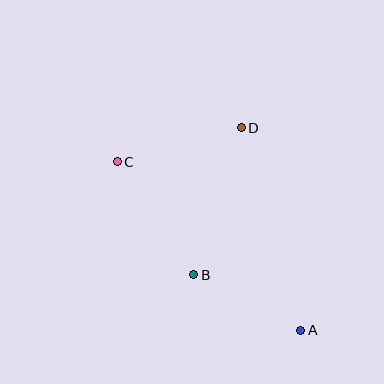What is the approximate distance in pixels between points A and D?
The distance between A and D is approximately 211 pixels.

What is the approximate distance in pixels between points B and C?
The distance between B and C is approximately 137 pixels.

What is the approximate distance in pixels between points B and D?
The distance between B and D is approximately 155 pixels.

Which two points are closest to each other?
Points A and B are closest to each other.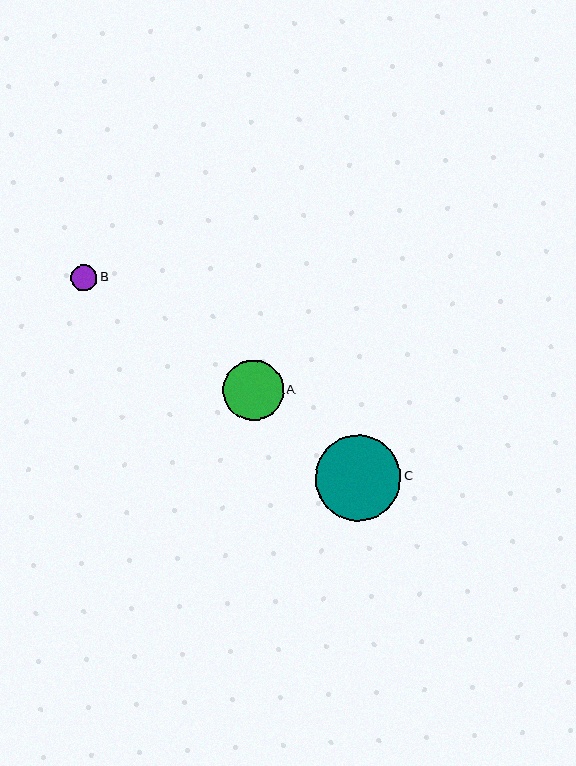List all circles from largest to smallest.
From largest to smallest: C, A, B.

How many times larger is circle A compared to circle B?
Circle A is approximately 2.3 times the size of circle B.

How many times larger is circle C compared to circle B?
Circle C is approximately 3.3 times the size of circle B.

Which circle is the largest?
Circle C is the largest with a size of approximately 85 pixels.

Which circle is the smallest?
Circle B is the smallest with a size of approximately 26 pixels.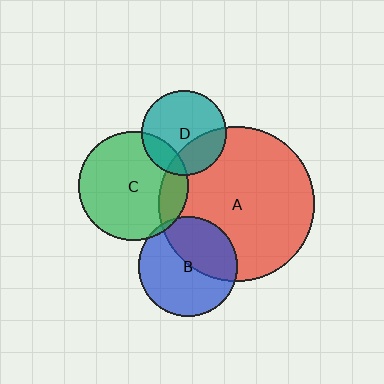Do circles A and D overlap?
Yes.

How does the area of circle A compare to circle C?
Approximately 2.0 times.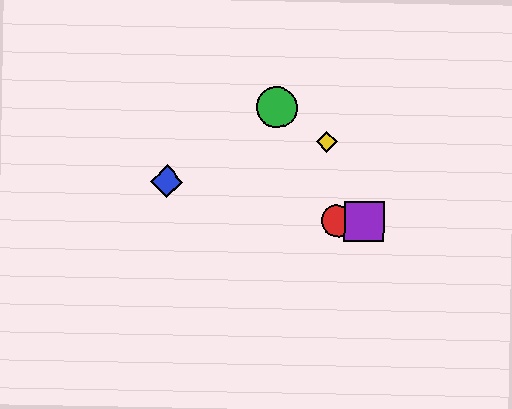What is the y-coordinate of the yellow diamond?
The yellow diamond is at y≈142.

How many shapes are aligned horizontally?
2 shapes (the red circle, the purple square) are aligned horizontally.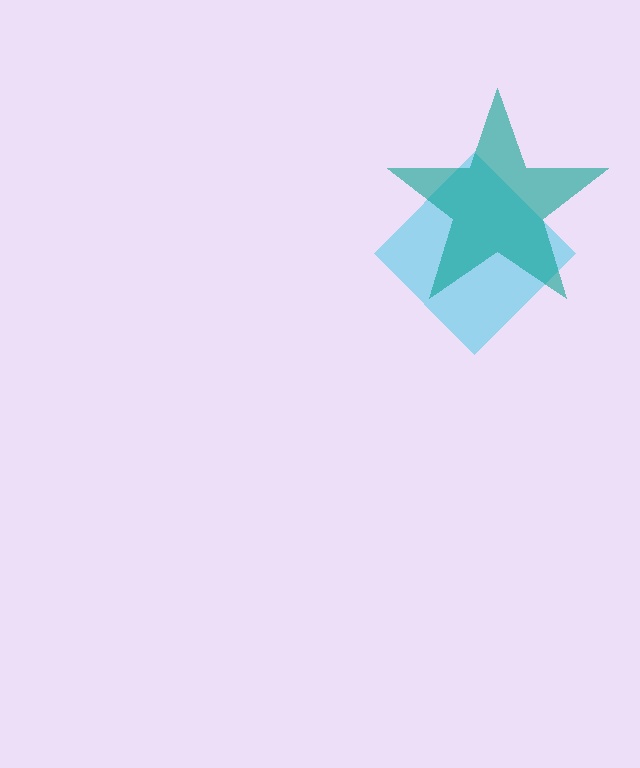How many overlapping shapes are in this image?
There are 2 overlapping shapes in the image.